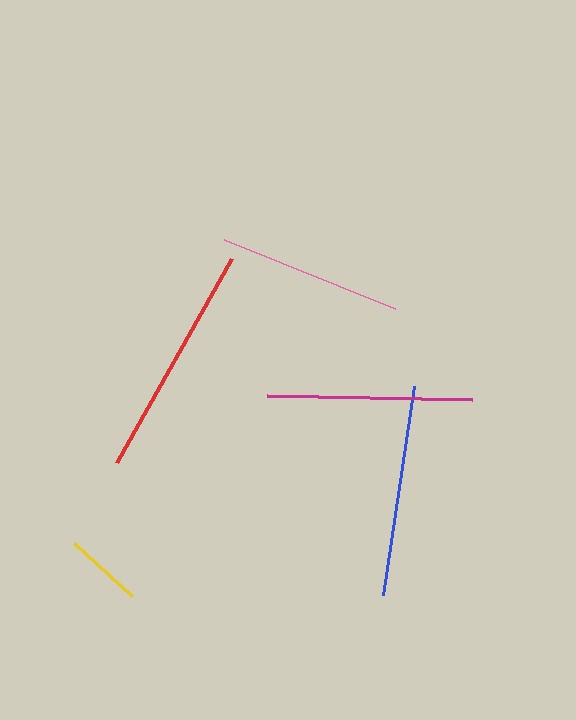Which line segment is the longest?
The red line is the longest at approximately 234 pixels.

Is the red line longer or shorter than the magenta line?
The red line is longer than the magenta line.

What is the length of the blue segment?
The blue segment is approximately 212 pixels long.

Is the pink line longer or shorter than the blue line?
The blue line is longer than the pink line.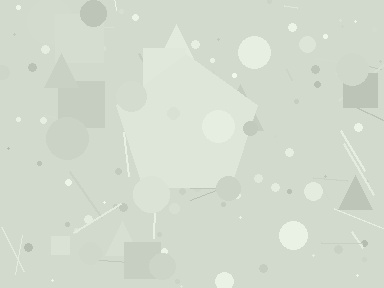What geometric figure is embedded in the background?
A pentagon is embedded in the background.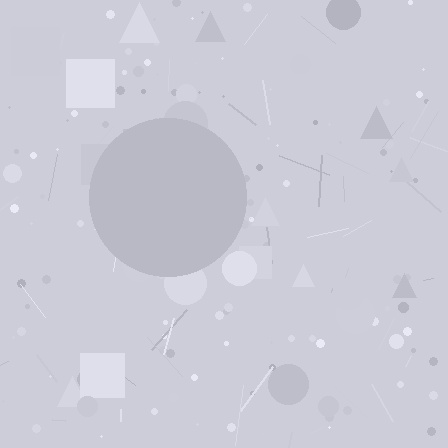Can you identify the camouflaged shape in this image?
The camouflaged shape is a circle.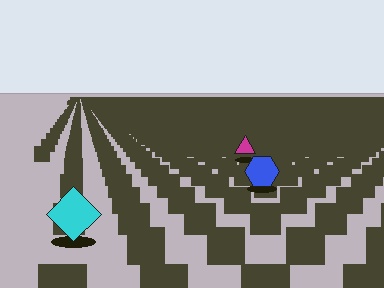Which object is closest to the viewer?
The cyan diamond is closest. The texture marks near it are larger and more spread out.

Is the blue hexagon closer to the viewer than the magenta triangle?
Yes. The blue hexagon is closer — you can tell from the texture gradient: the ground texture is coarser near it.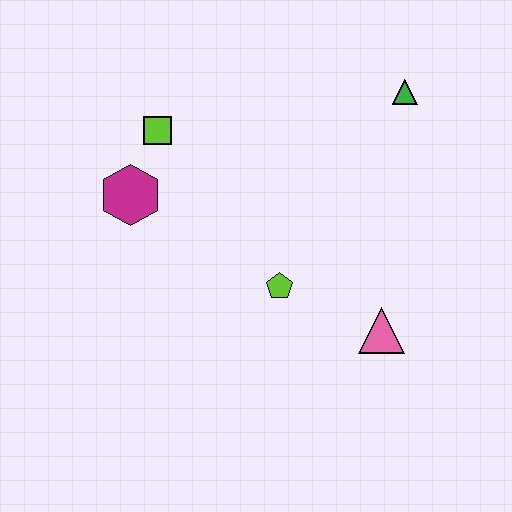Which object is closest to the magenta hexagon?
The lime square is closest to the magenta hexagon.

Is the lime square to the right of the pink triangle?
No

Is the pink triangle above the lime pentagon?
No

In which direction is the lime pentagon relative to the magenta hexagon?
The lime pentagon is to the right of the magenta hexagon.